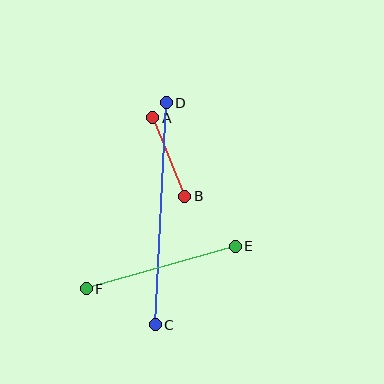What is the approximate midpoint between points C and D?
The midpoint is at approximately (161, 214) pixels.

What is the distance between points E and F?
The distance is approximately 155 pixels.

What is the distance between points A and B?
The distance is approximately 85 pixels.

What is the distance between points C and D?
The distance is approximately 222 pixels.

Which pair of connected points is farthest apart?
Points C and D are farthest apart.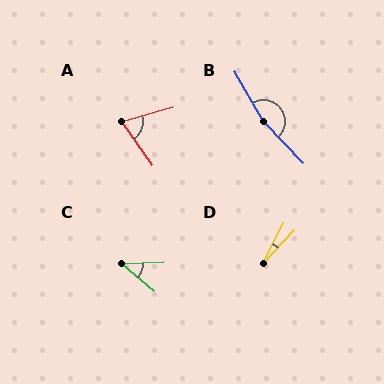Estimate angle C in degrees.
Approximately 42 degrees.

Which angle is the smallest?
D, at approximately 16 degrees.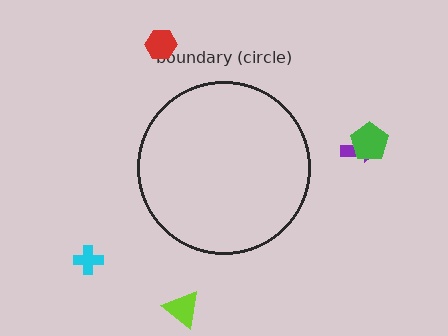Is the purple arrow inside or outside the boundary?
Outside.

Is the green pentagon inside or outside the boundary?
Outside.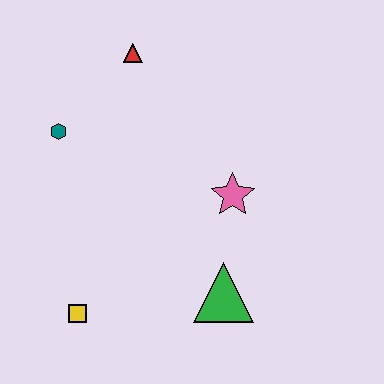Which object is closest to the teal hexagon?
The red triangle is closest to the teal hexagon.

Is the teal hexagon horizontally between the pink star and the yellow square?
No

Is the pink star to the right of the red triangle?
Yes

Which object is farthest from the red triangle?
The yellow square is farthest from the red triangle.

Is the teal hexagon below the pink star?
No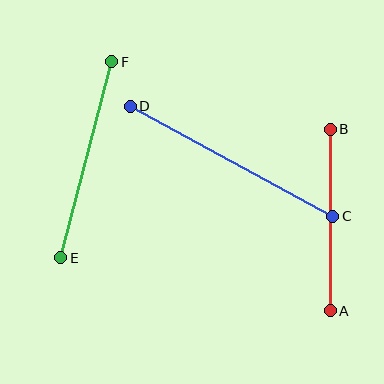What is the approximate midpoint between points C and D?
The midpoint is at approximately (231, 161) pixels.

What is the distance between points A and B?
The distance is approximately 182 pixels.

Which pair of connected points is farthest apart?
Points C and D are farthest apart.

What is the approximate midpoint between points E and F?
The midpoint is at approximately (86, 160) pixels.